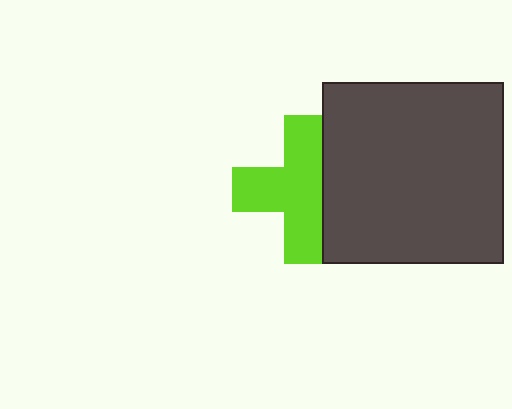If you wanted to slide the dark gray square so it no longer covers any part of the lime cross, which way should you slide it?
Slide it right — that is the most direct way to separate the two shapes.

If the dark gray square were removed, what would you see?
You would see the complete lime cross.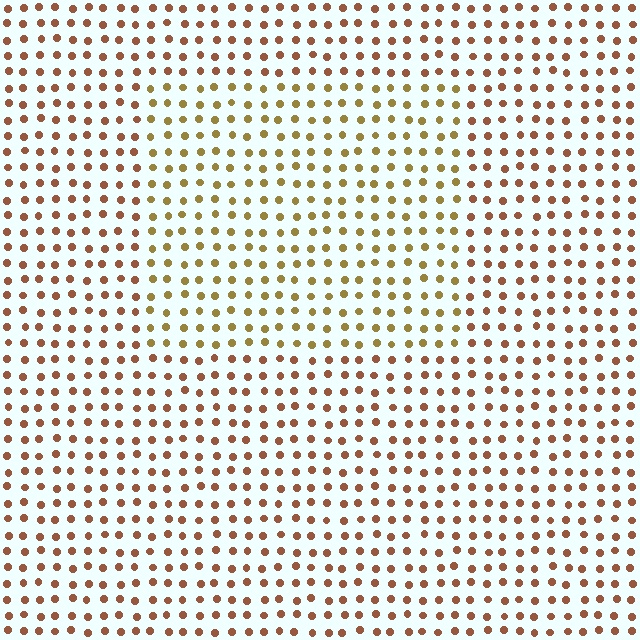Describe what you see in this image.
The image is filled with small brown elements in a uniform arrangement. A rectangle-shaped region is visible where the elements are tinted to a slightly different hue, forming a subtle color boundary.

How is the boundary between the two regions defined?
The boundary is defined purely by a slight shift in hue (about 30 degrees). Spacing, size, and orientation are identical on both sides.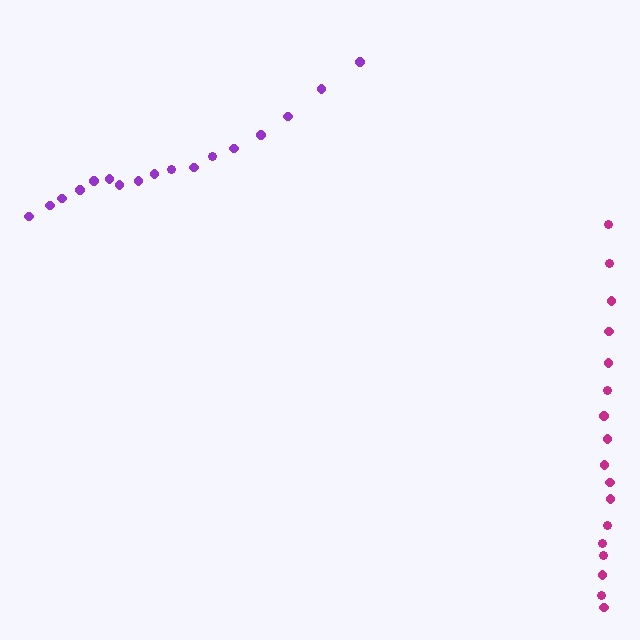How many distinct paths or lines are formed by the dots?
There are 2 distinct paths.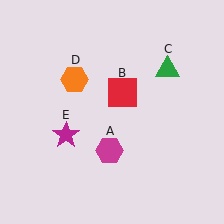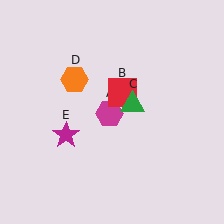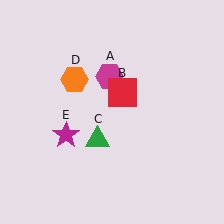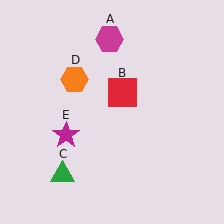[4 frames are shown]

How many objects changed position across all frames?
2 objects changed position: magenta hexagon (object A), green triangle (object C).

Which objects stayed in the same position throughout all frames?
Red square (object B) and orange hexagon (object D) and magenta star (object E) remained stationary.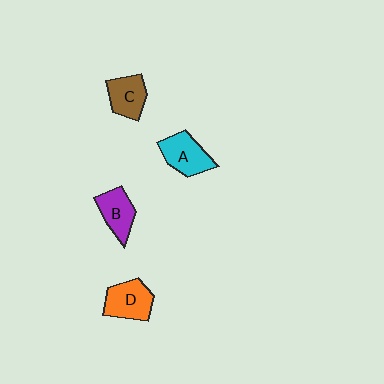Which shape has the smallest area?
Shape C (brown).